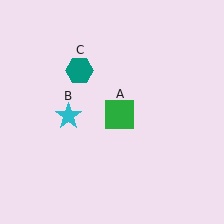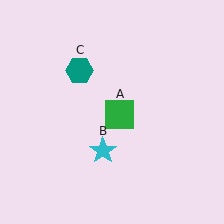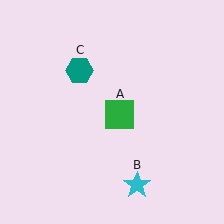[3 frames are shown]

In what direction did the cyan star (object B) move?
The cyan star (object B) moved down and to the right.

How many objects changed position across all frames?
1 object changed position: cyan star (object B).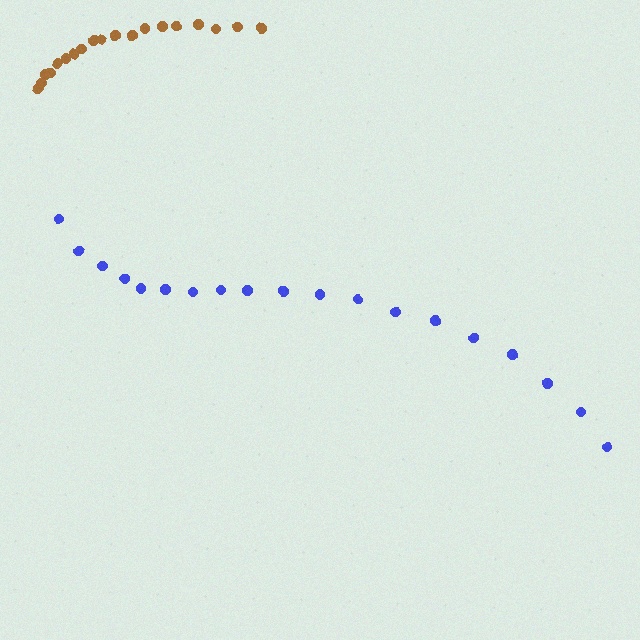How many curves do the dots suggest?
There are 2 distinct paths.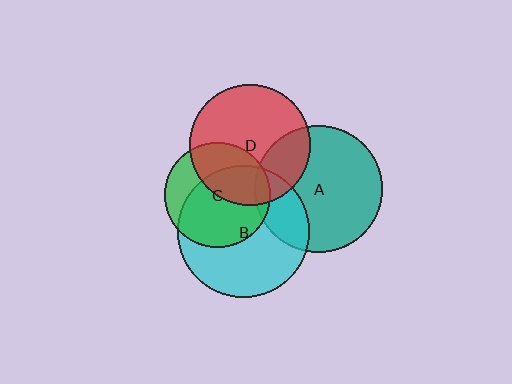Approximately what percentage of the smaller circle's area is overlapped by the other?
Approximately 25%.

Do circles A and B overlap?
Yes.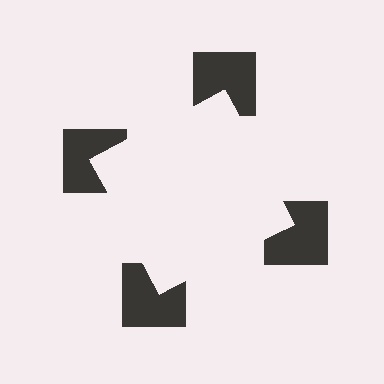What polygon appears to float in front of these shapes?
An illusory square — its edges are inferred from the aligned wedge cuts in the notched squares, not physically drawn.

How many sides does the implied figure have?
4 sides.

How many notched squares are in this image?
There are 4 — one at each vertex of the illusory square.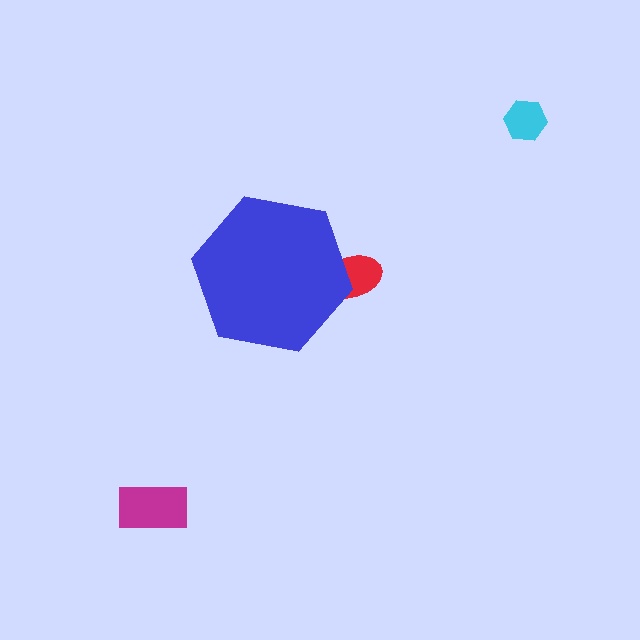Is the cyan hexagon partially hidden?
No, the cyan hexagon is fully visible.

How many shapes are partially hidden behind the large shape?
1 shape is partially hidden.